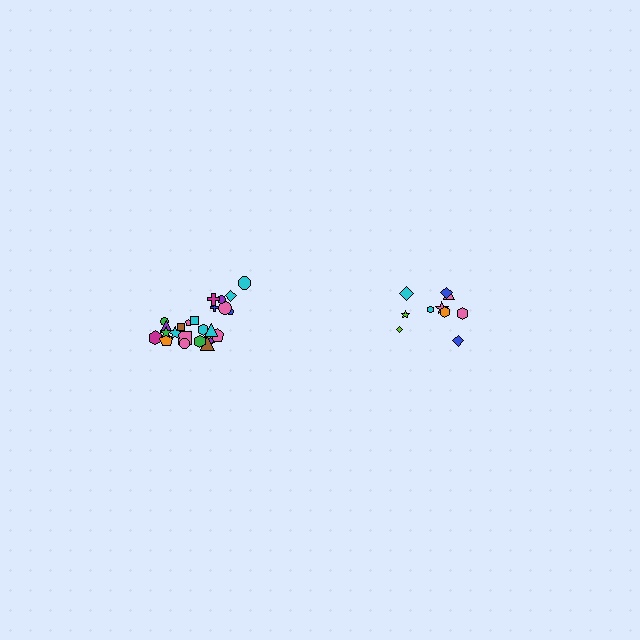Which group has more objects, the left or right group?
The left group.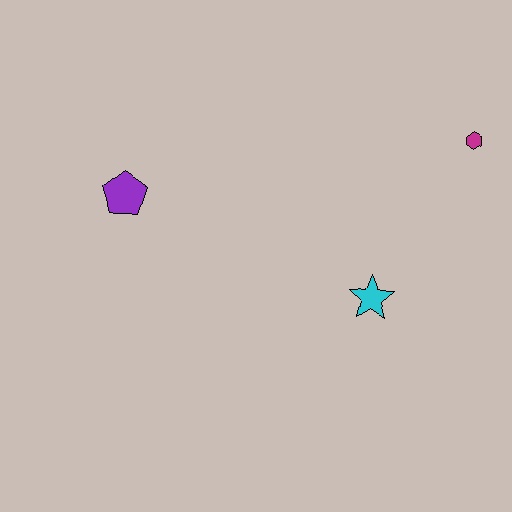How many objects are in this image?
There are 3 objects.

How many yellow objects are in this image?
There are no yellow objects.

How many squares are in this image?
There are no squares.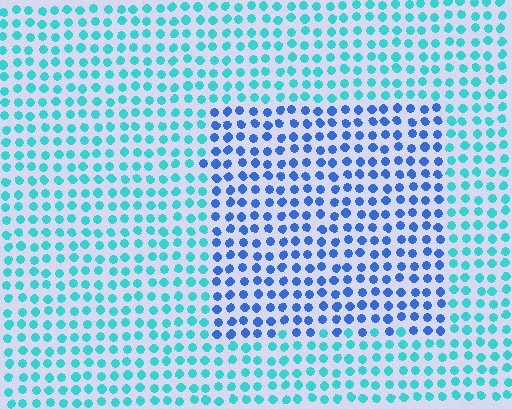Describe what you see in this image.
The image is filled with small cyan elements in a uniform arrangement. A rectangle-shaped region is visible where the elements are tinted to a slightly different hue, forming a subtle color boundary.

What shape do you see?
I see a rectangle.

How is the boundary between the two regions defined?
The boundary is defined purely by a slight shift in hue (about 42 degrees). Spacing, size, and orientation are identical on both sides.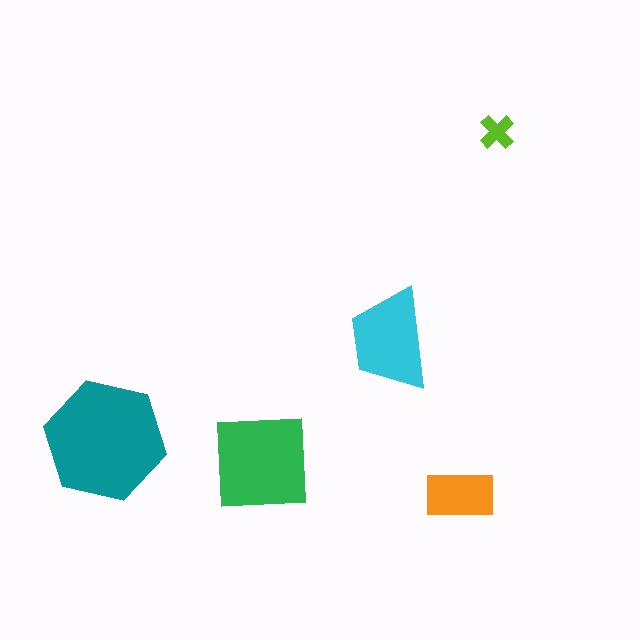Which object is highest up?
The lime cross is topmost.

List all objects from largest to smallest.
The teal hexagon, the green square, the cyan trapezoid, the orange rectangle, the lime cross.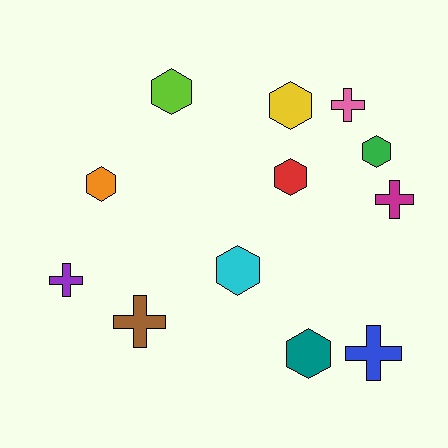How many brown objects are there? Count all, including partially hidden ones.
There is 1 brown object.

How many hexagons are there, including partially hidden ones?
There are 7 hexagons.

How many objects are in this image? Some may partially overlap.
There are 12 objects.